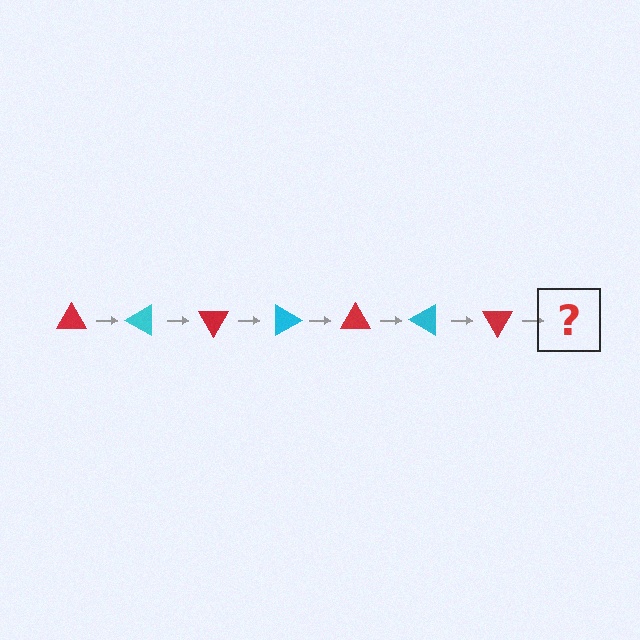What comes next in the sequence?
The next element should be a cyan triangle, rotated 210 degrees from the start.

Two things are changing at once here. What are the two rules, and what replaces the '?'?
The two rules are that it rotates 30 degrees each step and the color cycles through red and cyan. The '?' should be a cyan triangle, rotated 210 degrees from the start.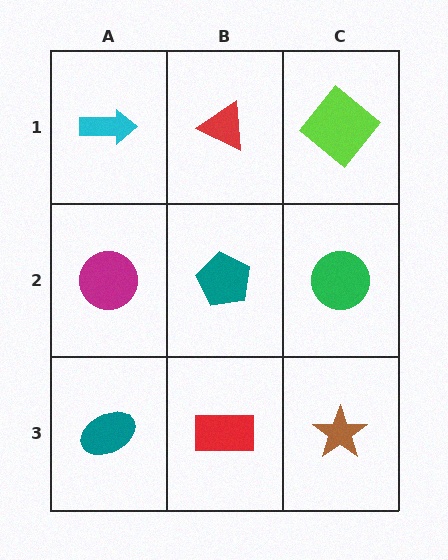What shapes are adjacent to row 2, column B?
A red triangle (row 1, column B), a red rectangle (row 3, column B), a magenta circle (row 2, column A), a green circle (row 2, column C).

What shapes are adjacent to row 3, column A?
A magenta circle (row 2, column A), a red rectangle (row 3, column B).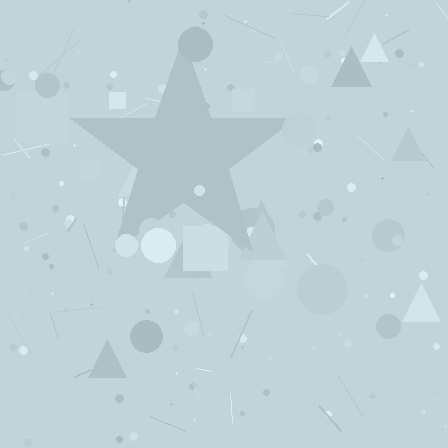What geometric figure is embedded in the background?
A star is embedded in the background.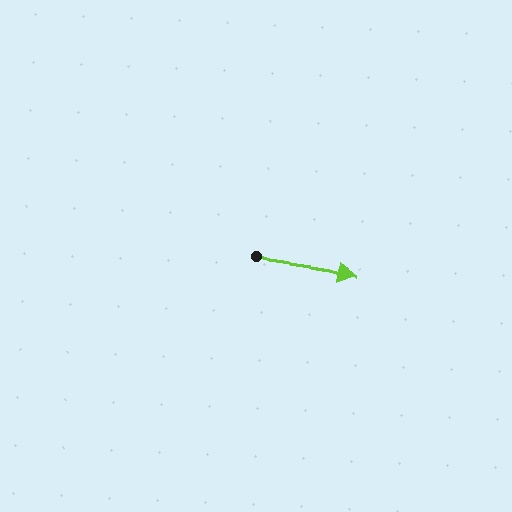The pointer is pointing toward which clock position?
Roughly 3 o'clock.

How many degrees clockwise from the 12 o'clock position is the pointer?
Approximately 99 degrees.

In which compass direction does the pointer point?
East.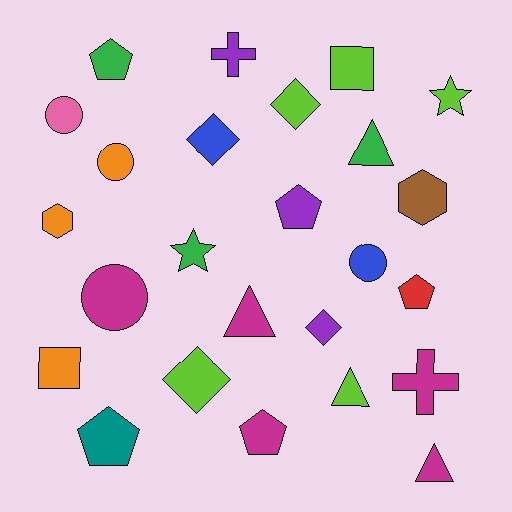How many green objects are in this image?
There are 3 green objects.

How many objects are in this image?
There are 25 objects.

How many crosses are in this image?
There are 2 crosses.